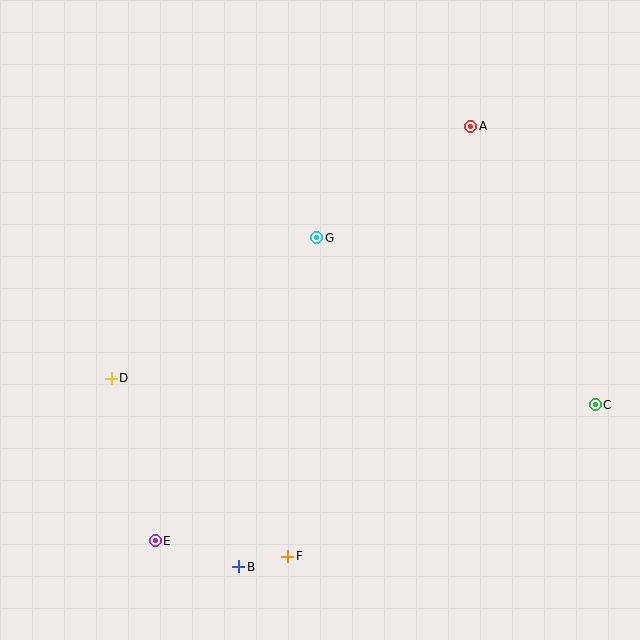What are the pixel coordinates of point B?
Point B is at (239, 567).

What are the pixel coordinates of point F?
Point F is at (288, 556).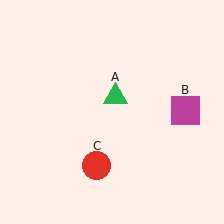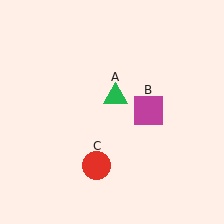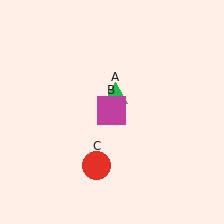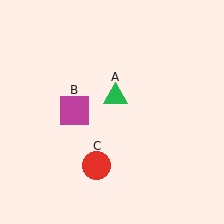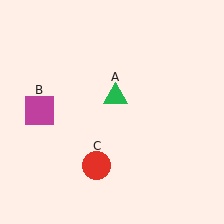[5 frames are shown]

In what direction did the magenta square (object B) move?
The magenta square (object B) moved left.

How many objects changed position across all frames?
1 object changed position: magenta square (object B).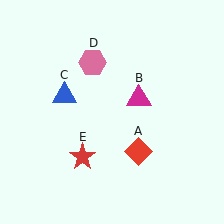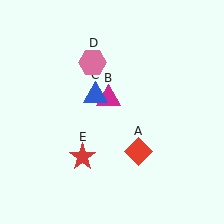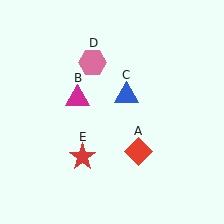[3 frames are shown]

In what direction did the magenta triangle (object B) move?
The magenta triangle (object B) moved left.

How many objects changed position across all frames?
2 objects changed position: magenta triangle (object B), blue triangle (object C).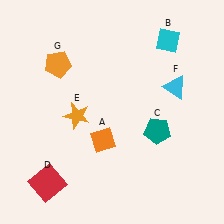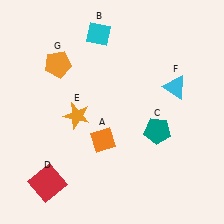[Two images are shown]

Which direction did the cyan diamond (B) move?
The cyan diamond (B) moved left.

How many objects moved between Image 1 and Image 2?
1 object moved between the two images.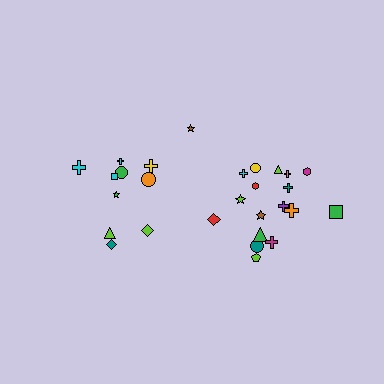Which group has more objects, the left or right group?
The right group.